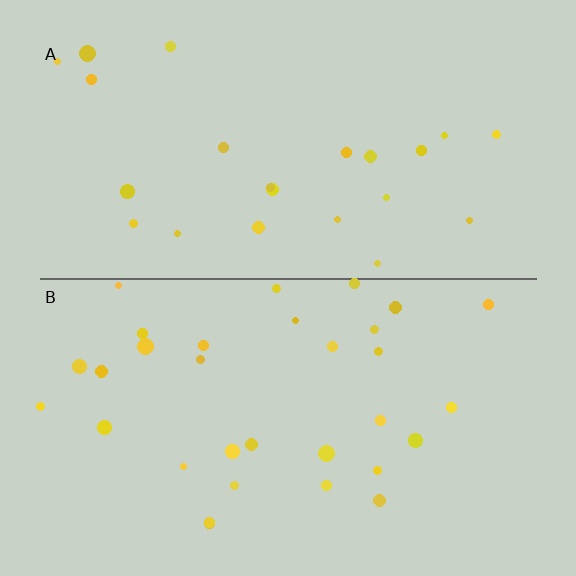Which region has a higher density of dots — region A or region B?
B (the bottom).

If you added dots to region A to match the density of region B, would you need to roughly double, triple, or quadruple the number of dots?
Approximately double.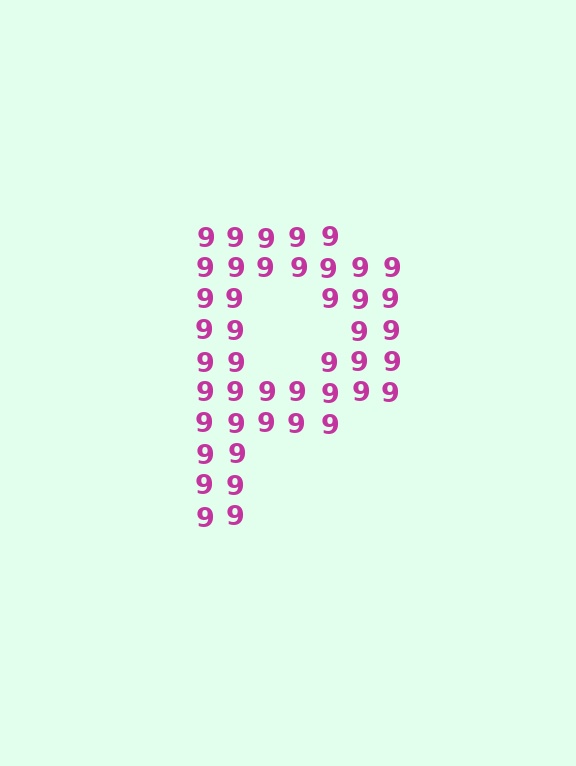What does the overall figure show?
The overall figure shows the letter P.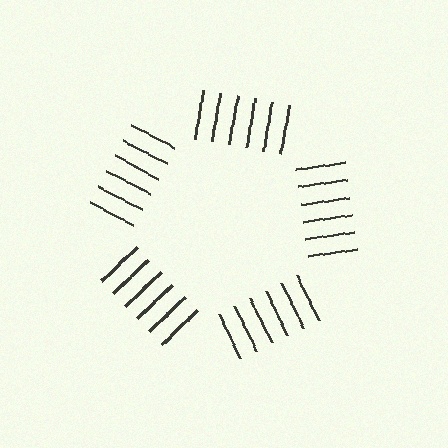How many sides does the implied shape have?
5 sides — the line-ends trace a pentagon.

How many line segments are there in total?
30 — 6 along each of the 5 edges.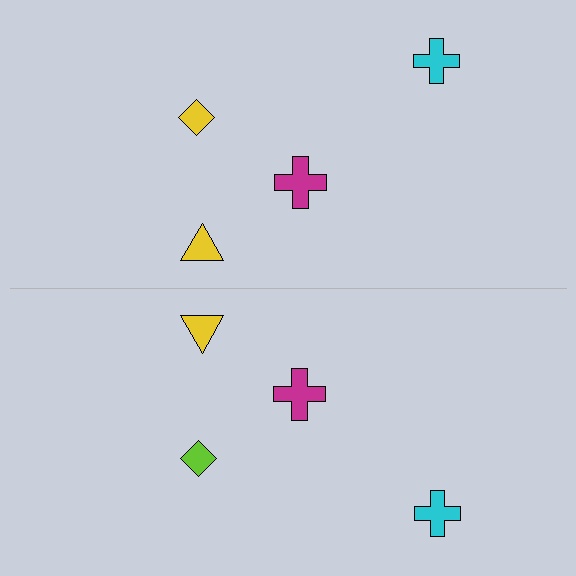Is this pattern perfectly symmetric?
No, the pattern is not perfectly symmetric. The lime diamond on the bottom side breaks the symmetry — its mirror counterpart is yellow.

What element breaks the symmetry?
The lime diamond on the bottom side breaks the symmetry — its mirror counterpart is yellow.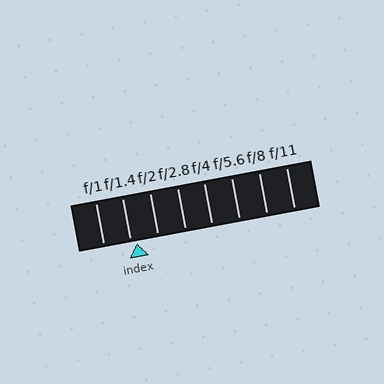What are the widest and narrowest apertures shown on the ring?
The widest aperture shown is f/1 and the narrowest is f/11.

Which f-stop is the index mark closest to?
The index mark is closest to f/1.4.